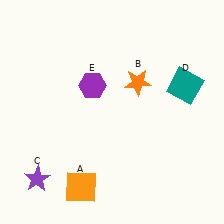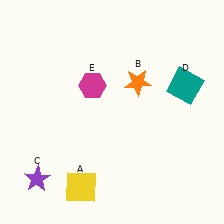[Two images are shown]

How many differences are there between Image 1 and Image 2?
There are 2 differences between the two images.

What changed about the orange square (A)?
In Image 1, A is orange. In Image 2, it changed to yellow.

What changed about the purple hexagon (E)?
In Image 1, E is purple. In Image 2, it changed to magenta.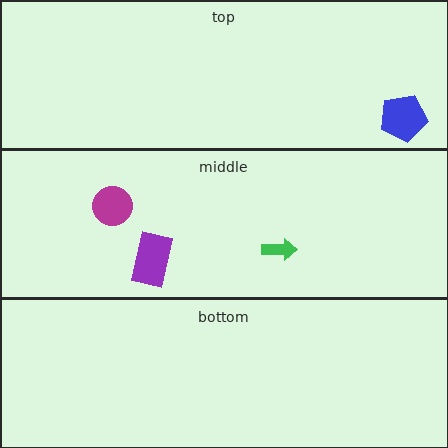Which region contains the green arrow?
The middle region.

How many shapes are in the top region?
1.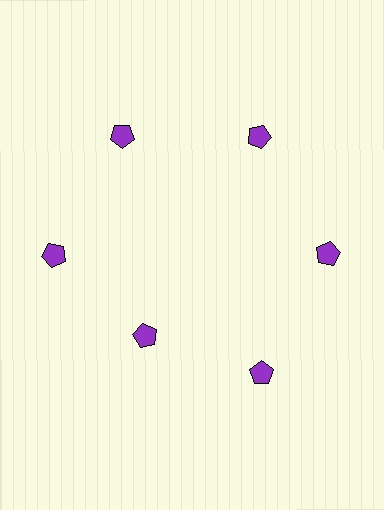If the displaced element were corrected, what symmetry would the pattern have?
It would have 6-fold rotational symmetry — the pattern would map onto itself every 60 degrees.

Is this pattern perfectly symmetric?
No. The 6 purple pentagons are arranged in a ring, but one element near the 7 o'clock position is pulled inward toward the center, breaking the 6-fold rotational symmetry.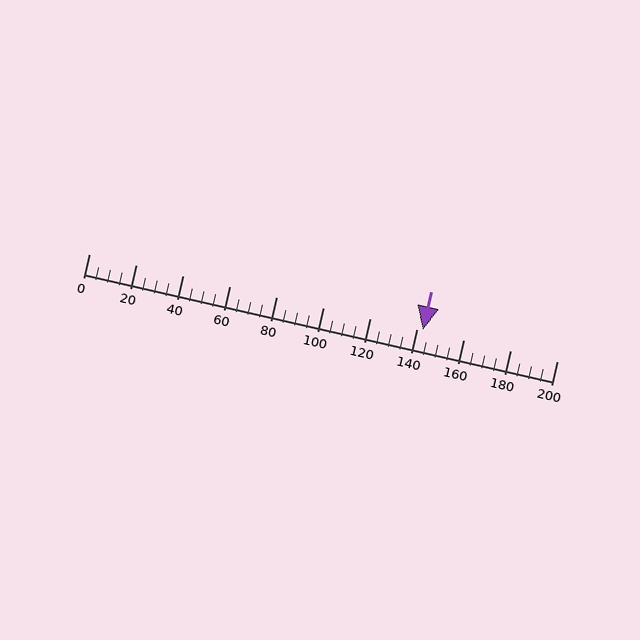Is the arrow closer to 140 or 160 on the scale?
The arrow is closer to 140.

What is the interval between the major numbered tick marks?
The major tick marks are spaced 20 units apart.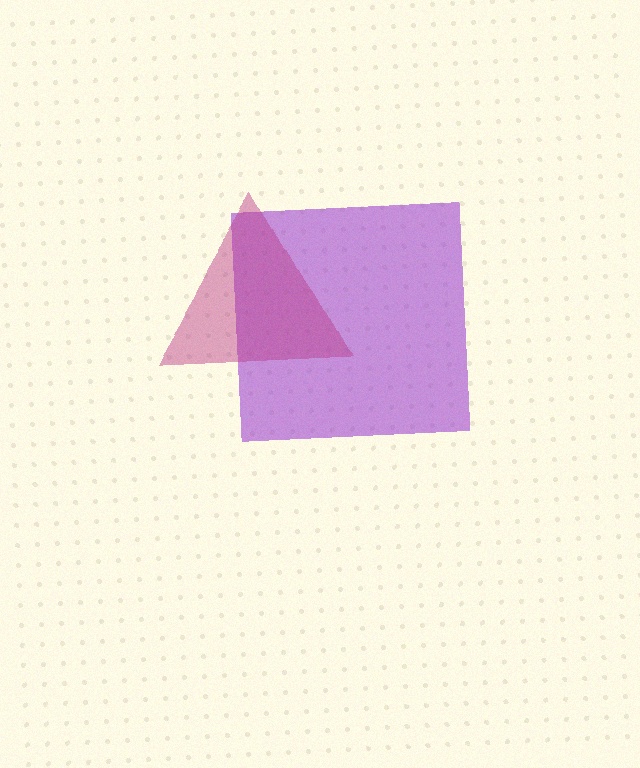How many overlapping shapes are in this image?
There are 2 overlapping shapes in the image.